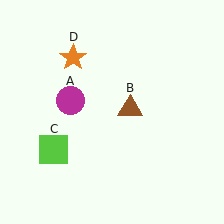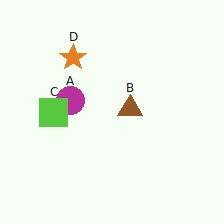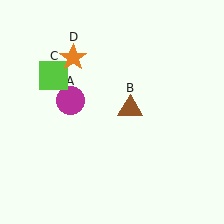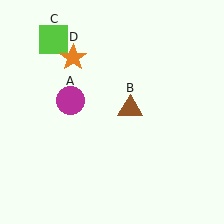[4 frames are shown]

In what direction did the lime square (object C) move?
The lime square (object C) moved up.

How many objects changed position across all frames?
1 object changed position: lime square (object C).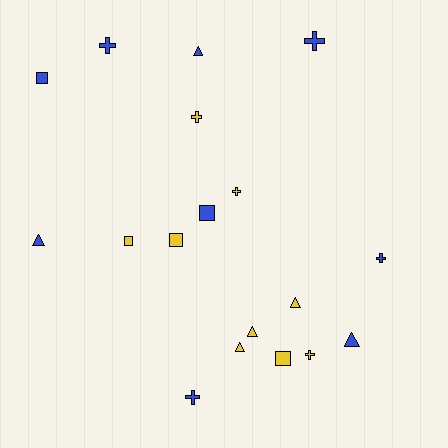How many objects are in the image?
There are 18 objects.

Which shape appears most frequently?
Cross, with 7 objects.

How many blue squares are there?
There are 2 blue squares.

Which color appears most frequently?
Blue, with 9 objects.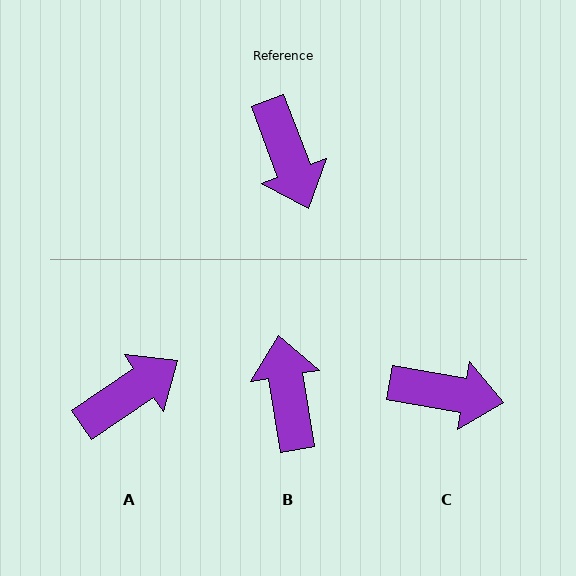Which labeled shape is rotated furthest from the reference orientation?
B, about 169 degrees away.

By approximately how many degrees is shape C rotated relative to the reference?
Approximately 60 degrees counter-clockwise.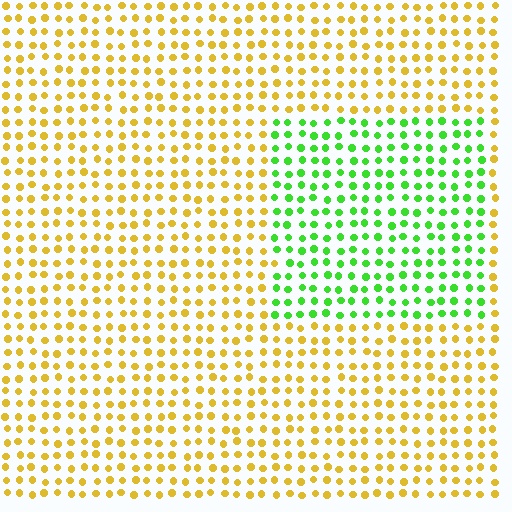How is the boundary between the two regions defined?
The boundary is defined purely by a slight shift in hue (about 68 degrees). Spacing, size, and orientation are identical on both sides.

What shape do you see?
I see a rectangle.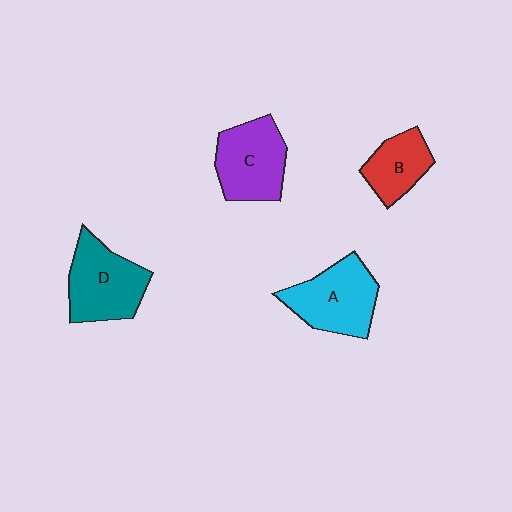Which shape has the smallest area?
Shape B (red).